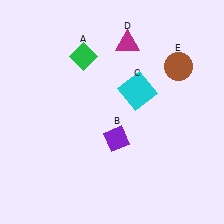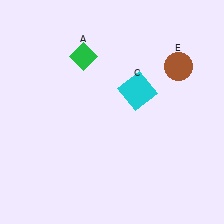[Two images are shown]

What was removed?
The magenta triangle (D), the purple diamond (B) were removed in Image 2.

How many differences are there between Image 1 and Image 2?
There are 2 differences between the two images.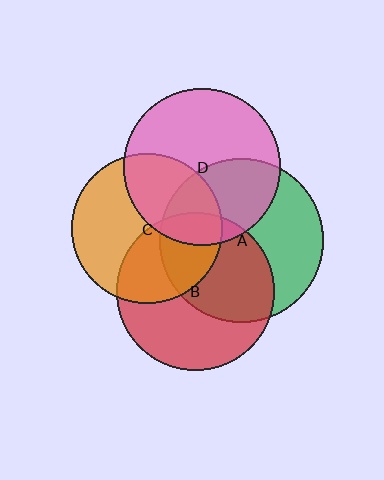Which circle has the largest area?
Circle A (green).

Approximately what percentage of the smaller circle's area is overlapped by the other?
Approximately 50%.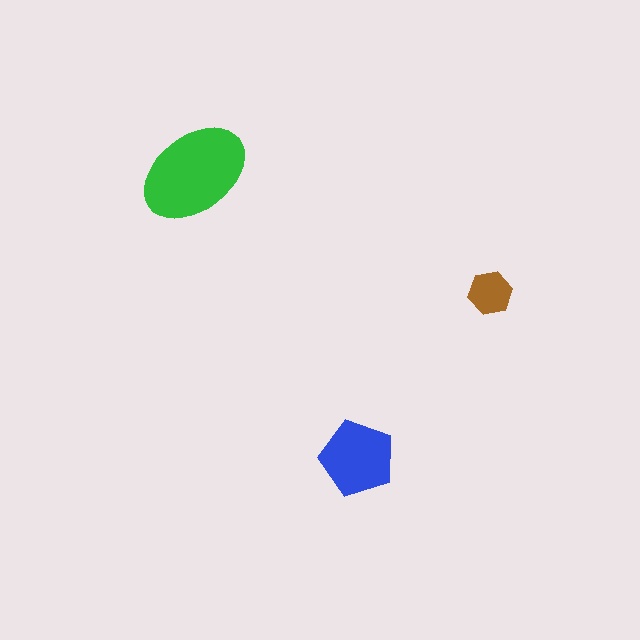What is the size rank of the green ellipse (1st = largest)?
1st.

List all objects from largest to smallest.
The green ellipse, the blue pentagon, the brown hexagon.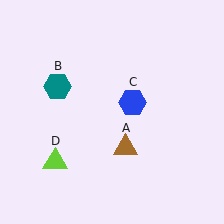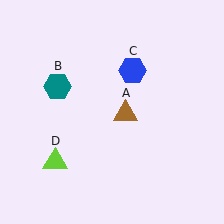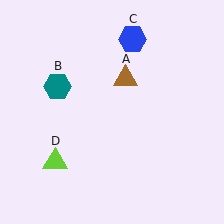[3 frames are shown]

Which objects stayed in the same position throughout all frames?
Teal hexagon (object B) and lime triangle (object D) remained stationary.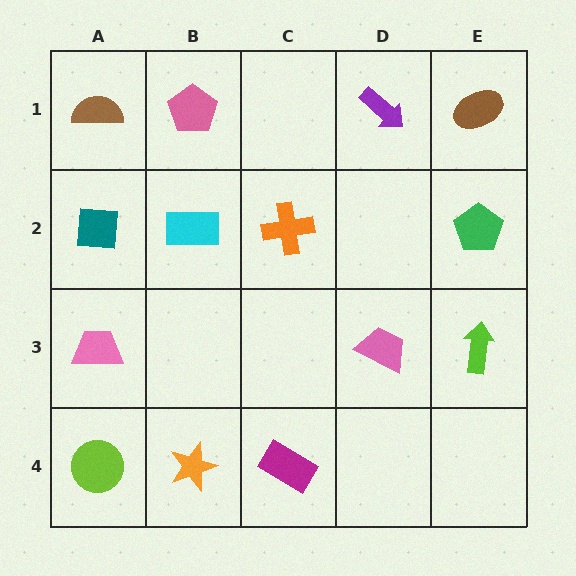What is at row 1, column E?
A brown ellipse.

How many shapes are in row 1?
4 shapes.